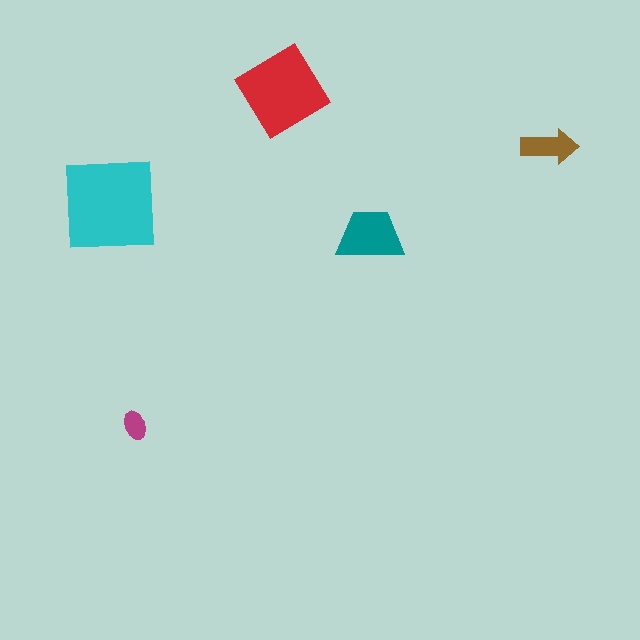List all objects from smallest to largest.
The magenta ellipse, the brown arrow, the teal trapezoid, the red diamond, the cyan square.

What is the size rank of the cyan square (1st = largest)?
1st.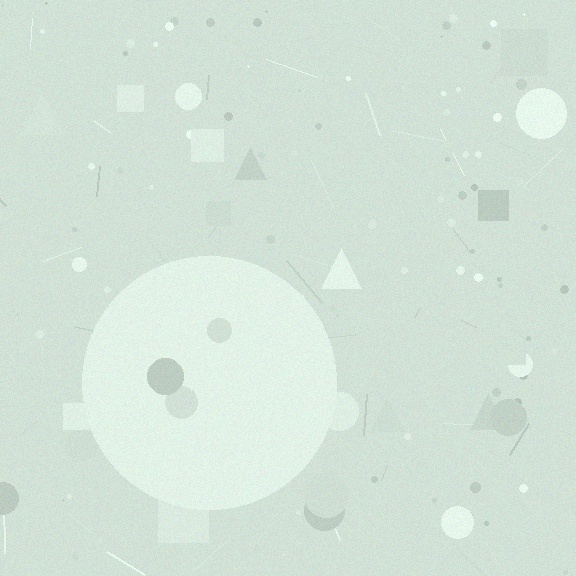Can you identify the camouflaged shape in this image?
The camouflaged shape is a circle.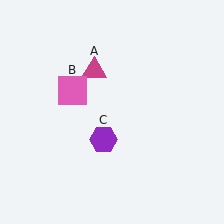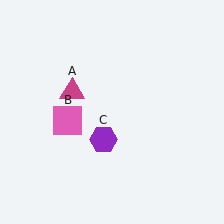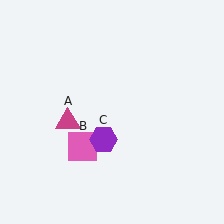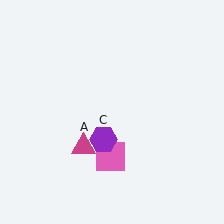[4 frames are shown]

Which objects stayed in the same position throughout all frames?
Purple hexagon (object C) remained stationary.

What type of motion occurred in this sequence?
The magenta triangle (object A), pink square (object B) rotated counterclockwise around the center of the scene.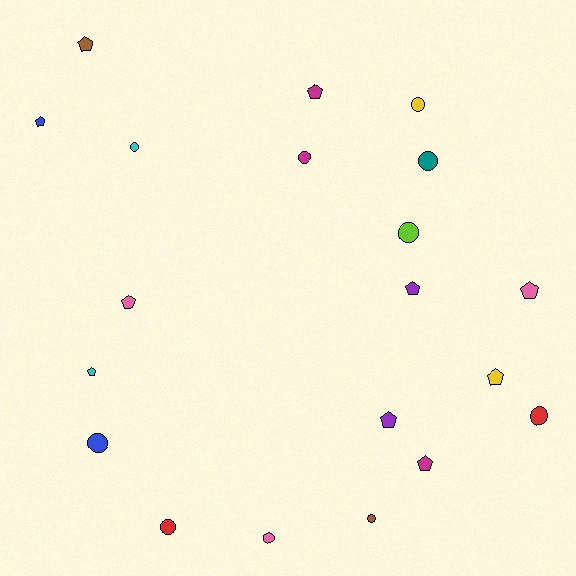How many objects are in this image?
There are 20 objects.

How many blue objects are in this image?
There are 2 blue objects.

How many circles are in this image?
There are 10 circles.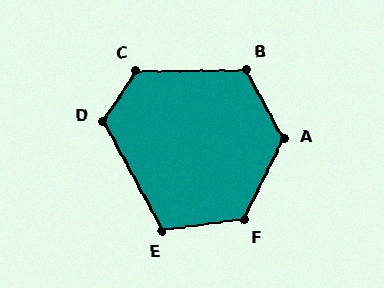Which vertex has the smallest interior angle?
E, at approximately 111 degrees.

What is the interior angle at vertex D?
Approximately 118 degrees (obtuse).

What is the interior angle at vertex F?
Approximately 124 degrees (obtuse).